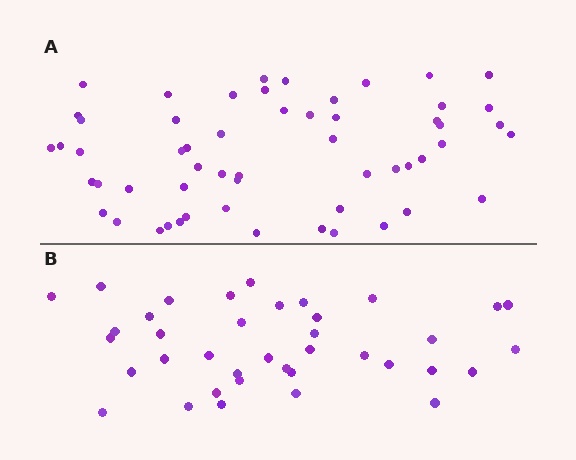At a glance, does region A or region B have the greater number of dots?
Region A (the top region) has more dots.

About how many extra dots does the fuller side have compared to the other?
Region A has approximately 20 more dots than region B.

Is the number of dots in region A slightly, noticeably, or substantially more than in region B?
Region A has substantially more. The ratio is roughly 1.5 to 1.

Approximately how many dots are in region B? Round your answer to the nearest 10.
About 40 dots. (The exact count is 38, which rounds to 40.)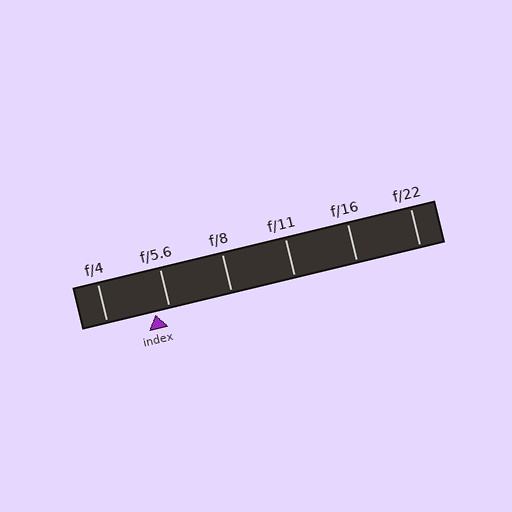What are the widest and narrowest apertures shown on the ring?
The widest aperture shown is f/4 and the narrowest is f/22.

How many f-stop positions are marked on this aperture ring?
There are 6 f-stop positions marked.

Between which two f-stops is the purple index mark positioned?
The index mark is between f/4 and f/5.6.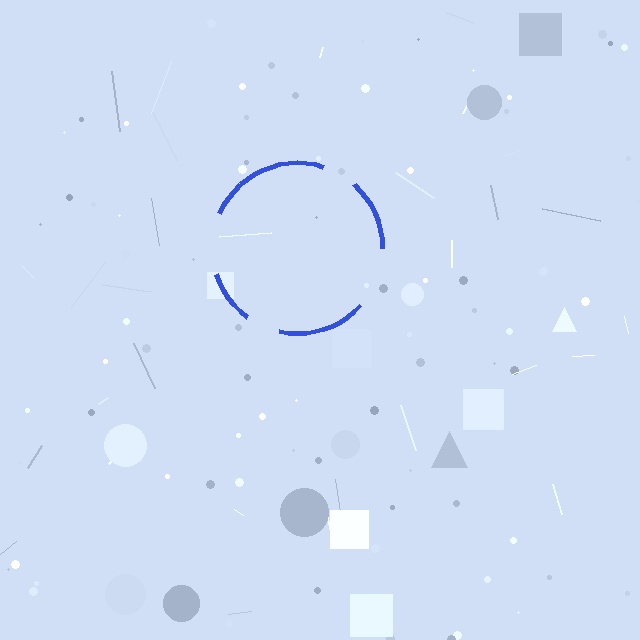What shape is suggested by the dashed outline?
The dashed outline suggests a circle.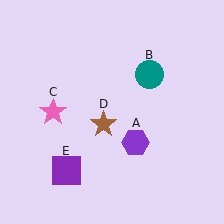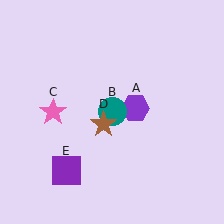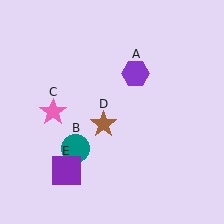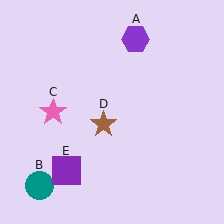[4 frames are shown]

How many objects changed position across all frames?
2 objects changed position: purple hexagon (object A), teal circle (object B).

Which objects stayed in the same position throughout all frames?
Pink star (object C) and brown star (object D) and purple square (object E) remained stationary.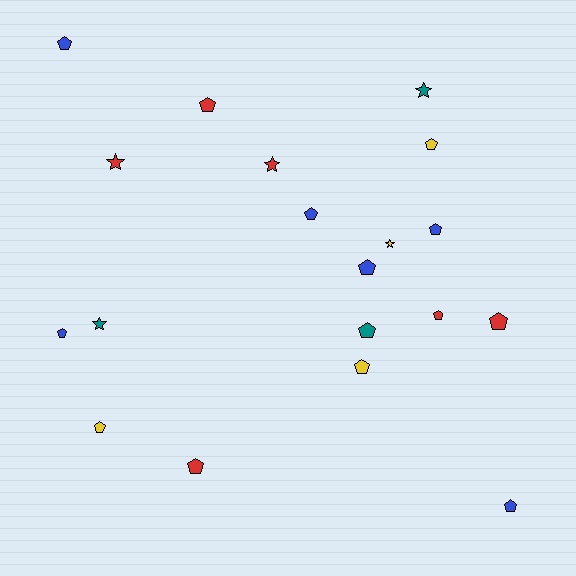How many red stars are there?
There are 2 red stars.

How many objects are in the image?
There are 19 objects.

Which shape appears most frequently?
Pentagon, with 14 objects.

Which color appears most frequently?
Red, with 6 objects.